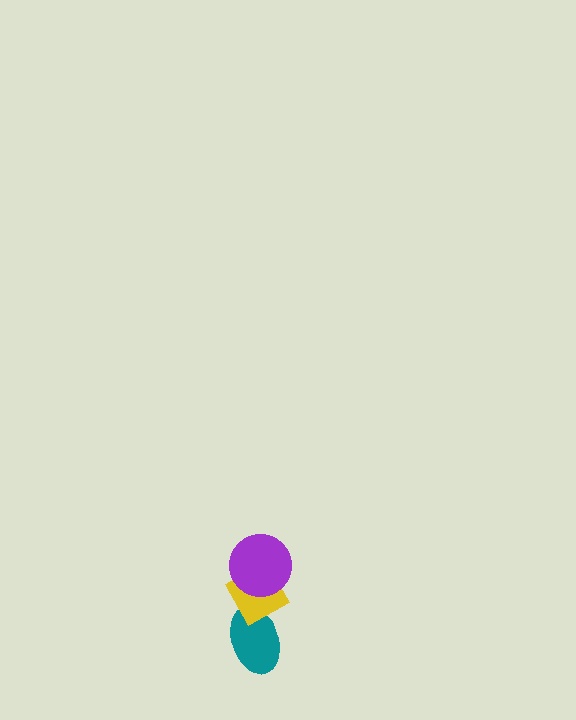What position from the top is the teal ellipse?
The teal ellipse is 3rd from the top.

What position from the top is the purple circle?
The purple circle is 1st from the top.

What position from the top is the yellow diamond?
The yellow diamond is 2nd from the top.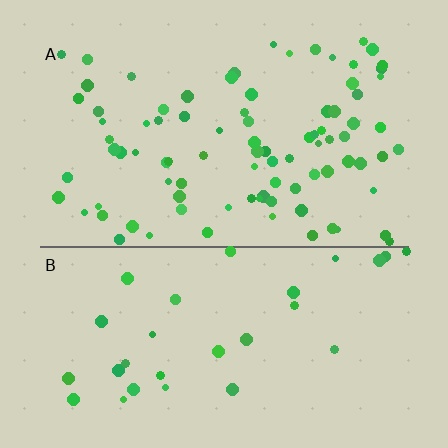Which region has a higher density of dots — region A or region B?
A (the top).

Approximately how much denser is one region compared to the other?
Approximately 3.0× — region A over region B.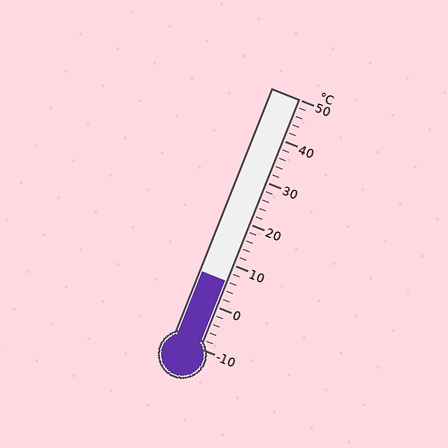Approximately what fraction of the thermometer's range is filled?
The thermometer is filled to approximately 25% of its range.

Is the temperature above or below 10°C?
The temperature is below 10°C.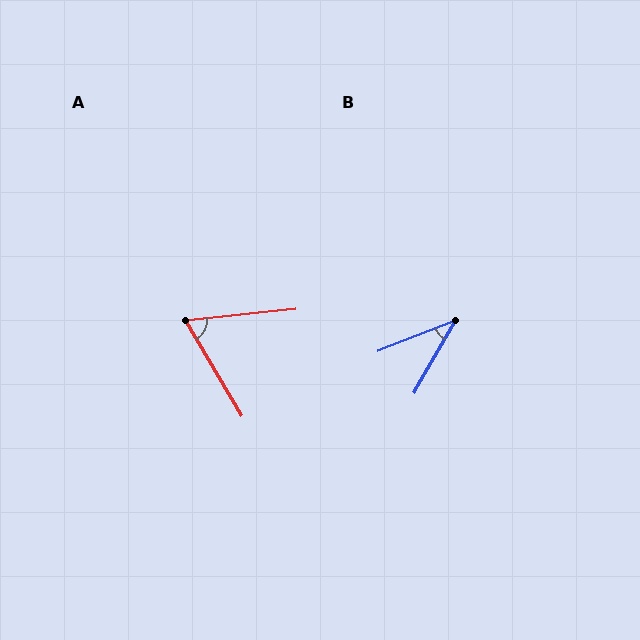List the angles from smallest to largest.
B (39°), A (65°).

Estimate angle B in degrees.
Approximately 39 degrees.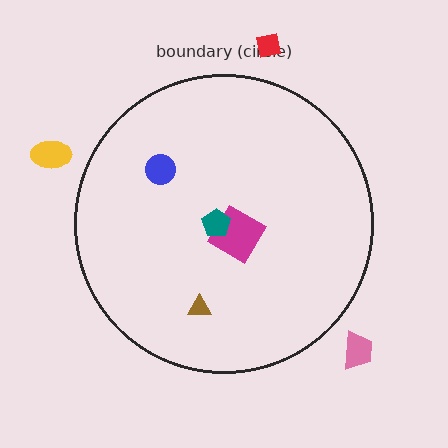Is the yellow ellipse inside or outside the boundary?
Outside.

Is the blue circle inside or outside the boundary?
Inside.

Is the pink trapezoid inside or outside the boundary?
Outside.